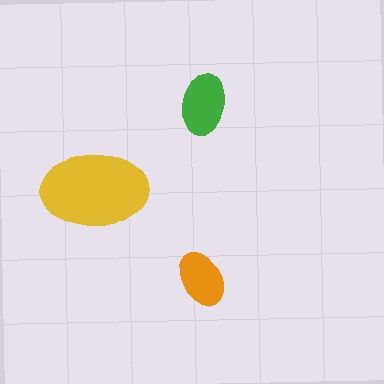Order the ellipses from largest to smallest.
the yellow one, the green one, the orange one.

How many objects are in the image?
There are 3 objects in the image.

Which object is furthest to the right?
The green ellipse is rightmost.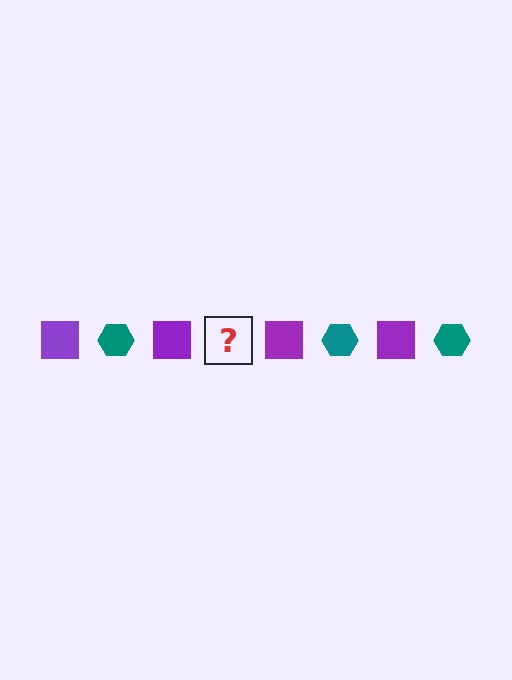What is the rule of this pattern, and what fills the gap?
The rule is that the pattern alternates between purple square and teal hexagon. The gap should be filled with a teal hexagon.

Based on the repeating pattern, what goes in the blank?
The blank should be a teal hexagon.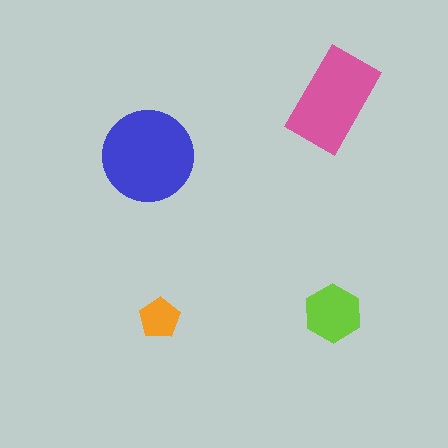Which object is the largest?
The blue circle.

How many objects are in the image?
There are 4 objects in the image.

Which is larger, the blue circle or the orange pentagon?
The blue circle.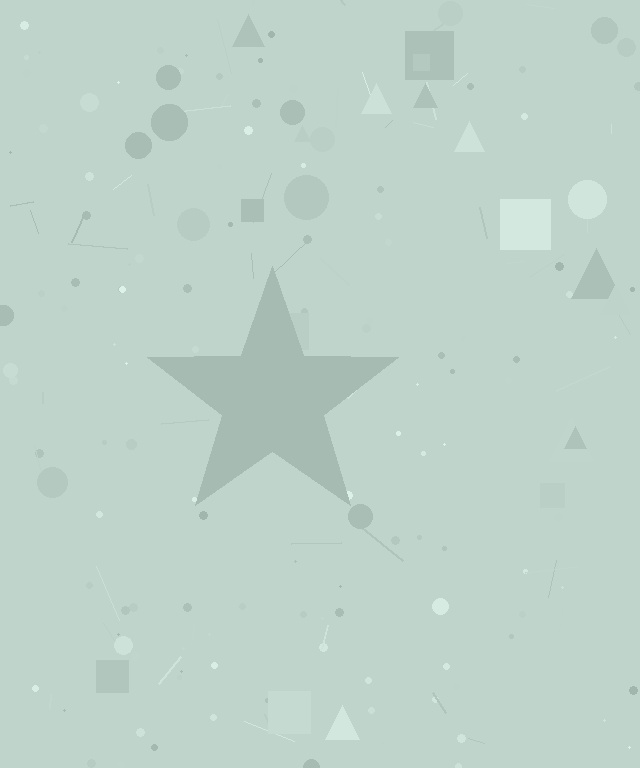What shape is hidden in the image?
A star is hidden in the image.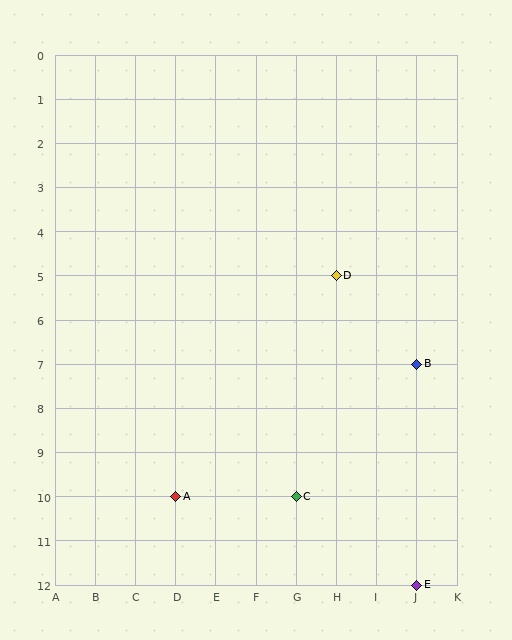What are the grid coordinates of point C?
Point C is at grid coordinates (G, 10).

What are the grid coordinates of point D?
Point D is at grid coordinates (H, 5).